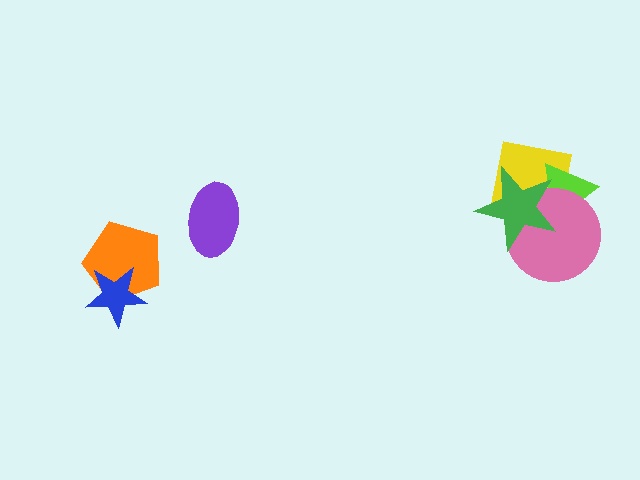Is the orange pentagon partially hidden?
Yes, it is partially covered by another shape.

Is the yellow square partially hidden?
Yes, it is partially covered by another shape.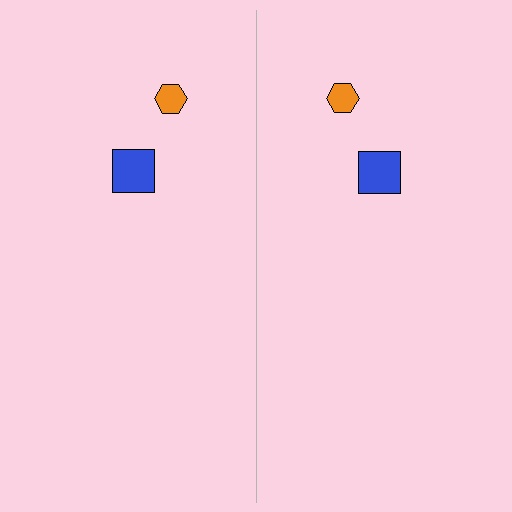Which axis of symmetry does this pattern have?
The pattern has a vertical axis of symmetry running through the center of the image.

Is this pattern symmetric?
Yes, this pattern has bilateral (reflection) symmetry.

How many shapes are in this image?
There are 4 shapes in this image.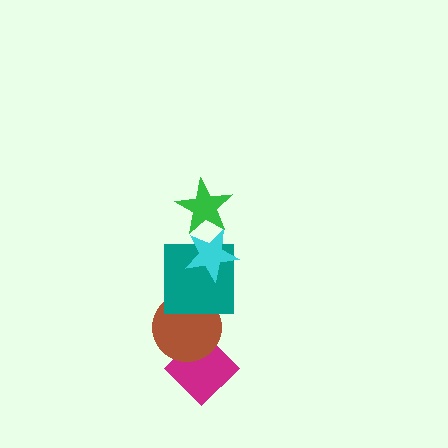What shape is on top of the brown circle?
The teal square is on top of the brown circle.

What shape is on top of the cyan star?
The green star is on top of the cyan star.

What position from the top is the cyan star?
The cyan star is 2nd from the top.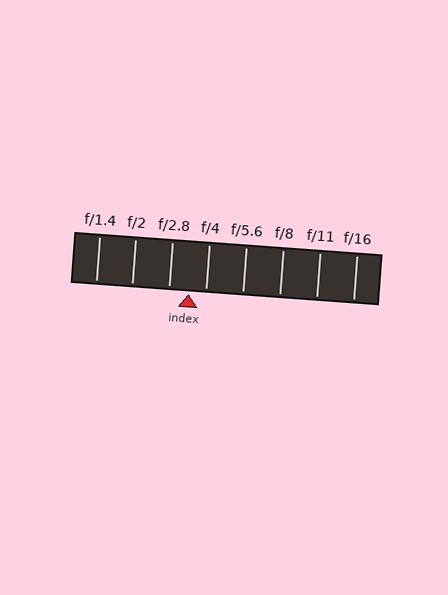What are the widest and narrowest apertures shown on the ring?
The widest aperture shown is f/1.4 and the narrowest is f/16.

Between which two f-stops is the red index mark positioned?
The index mark is between f/2.8 and f/4.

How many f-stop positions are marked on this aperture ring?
There are 8 f-stop positions marked.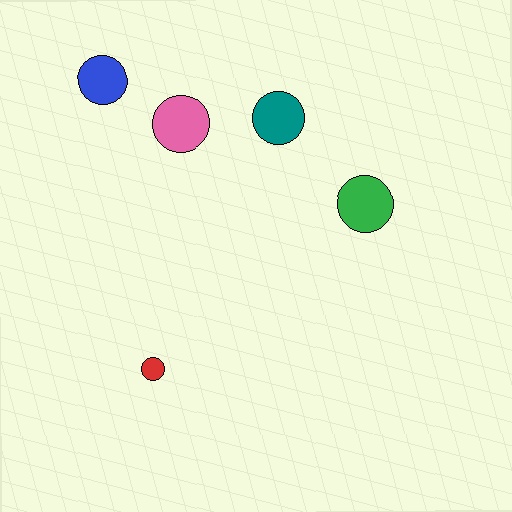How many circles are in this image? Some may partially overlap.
There are 5 circles.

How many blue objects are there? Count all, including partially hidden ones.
There is 1 blue object.